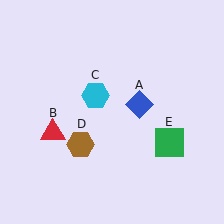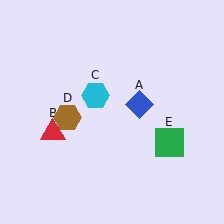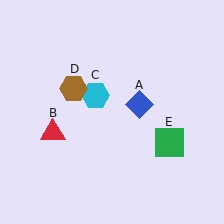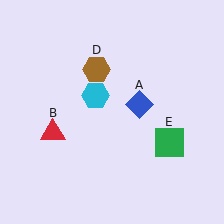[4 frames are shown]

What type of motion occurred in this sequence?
The brown hexagon (object D) rotated clockwise around the center of the scene.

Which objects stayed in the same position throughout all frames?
Blue diamond (object A) and red triangle (object B) and cyan hexagon (object C) and green square (object E) remained stationary.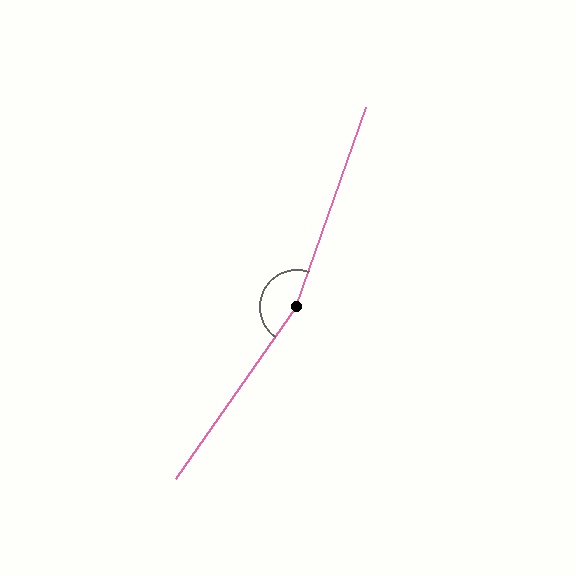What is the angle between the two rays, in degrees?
Approximately 164 degrees.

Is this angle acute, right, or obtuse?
It is obtuse.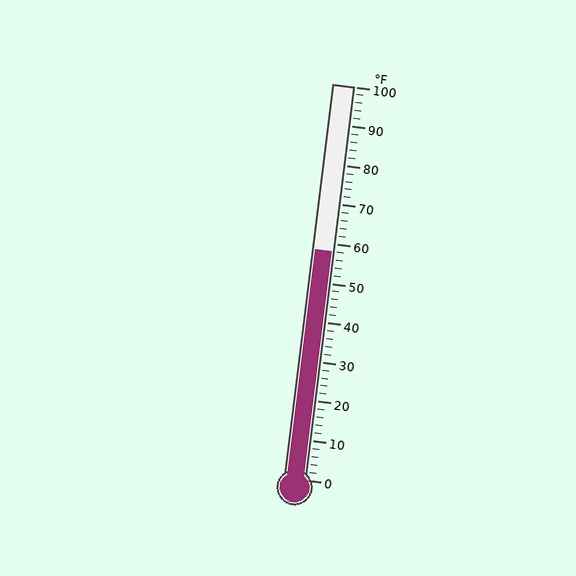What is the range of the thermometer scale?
The thermometer scale ranges from 0°F to 100°F.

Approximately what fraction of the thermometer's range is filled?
The thermometer is filled to approximately 60% of its range.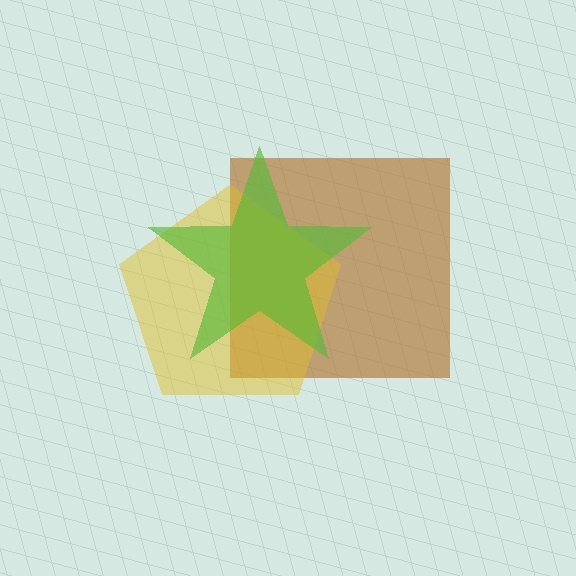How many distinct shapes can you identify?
There are 3 distinct shapes: a brown square, a yellow pentagon, a lime star.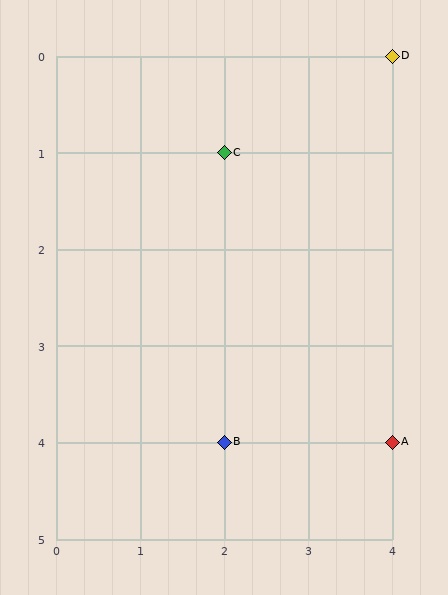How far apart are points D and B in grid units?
Points D and B are 2 columns and 4 rows apart (about 4.5 grid units diagonally).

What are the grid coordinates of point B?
Point B is at grid coordinates (2, 4).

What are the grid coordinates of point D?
Point D is at grid coordinates (4, 0).